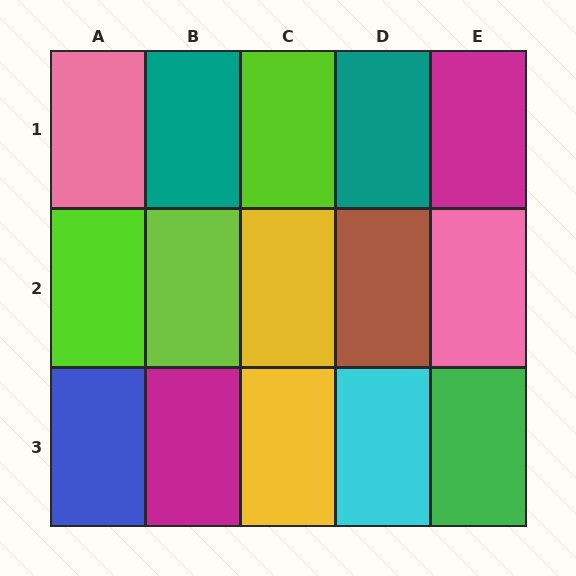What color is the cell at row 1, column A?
Pink.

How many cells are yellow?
2 cells are yellow.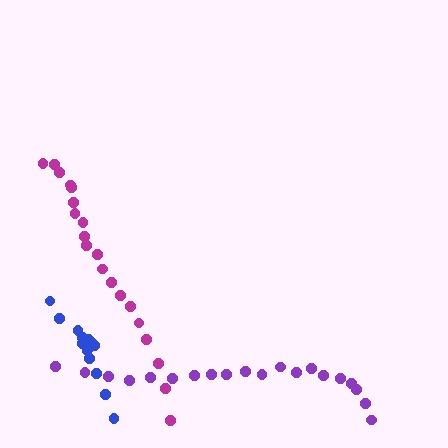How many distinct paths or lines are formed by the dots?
There are 3 distinct paths.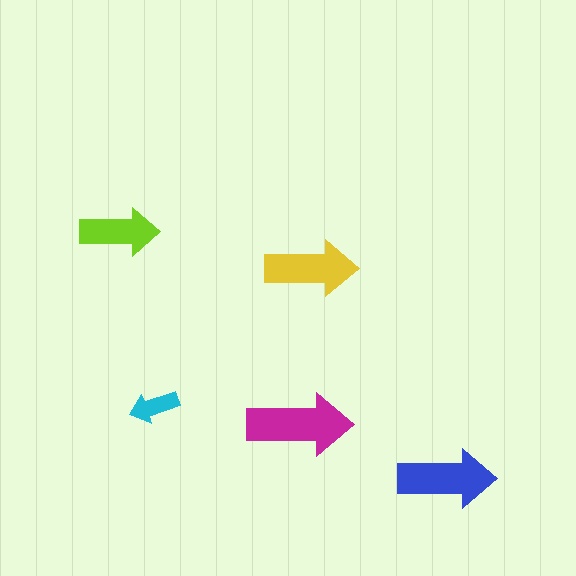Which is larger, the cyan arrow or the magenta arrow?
The magenta one.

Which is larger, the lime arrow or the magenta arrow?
The magenta one.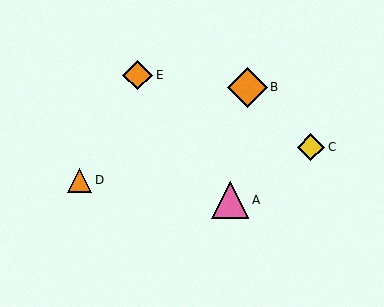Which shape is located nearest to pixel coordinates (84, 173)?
The orange triangle (labeled D) at (80, 180) is nearest to that location.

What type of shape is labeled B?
Shape B is an orange diamond.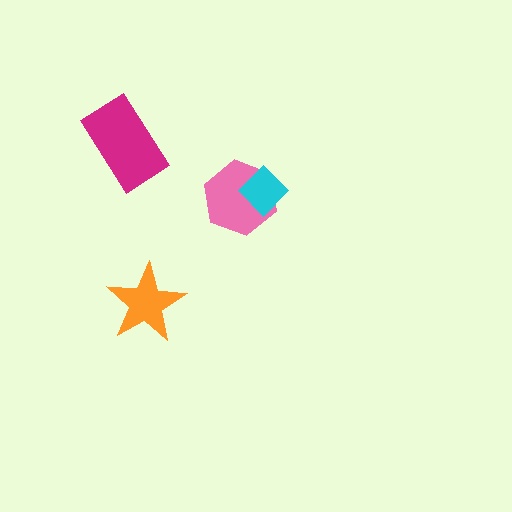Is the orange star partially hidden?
No, no other shape covers it.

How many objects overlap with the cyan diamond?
1 object overlaps with the cyan diamond.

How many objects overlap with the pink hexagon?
1 object overlaps with the pink hexagon.